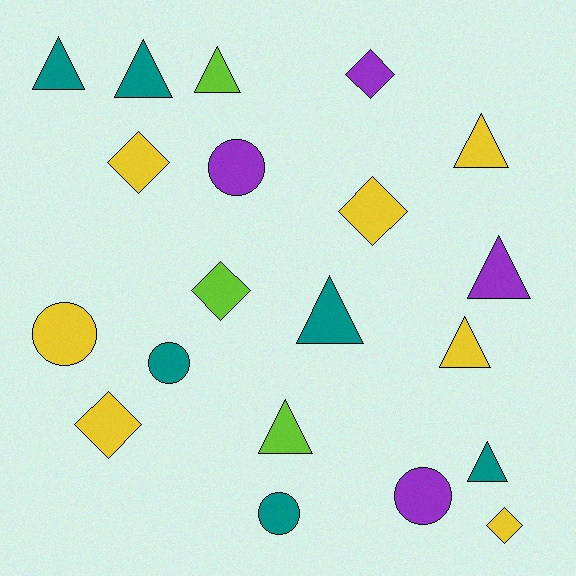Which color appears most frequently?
Yellow, with 7 objects.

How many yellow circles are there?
There is 1 yellow circle.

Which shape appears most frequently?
Triangle, with 9 objects.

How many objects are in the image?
There are 20 objects.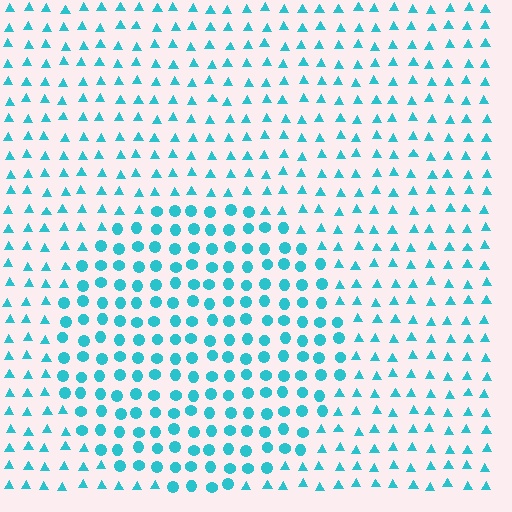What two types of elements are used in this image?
The image uses circles inside the circle region and triangles outside it.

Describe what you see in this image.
The image is filled with small cyan elements arranged in a uniform grid. A circle-shaped region contains circles, while the surrounding area contains triangles. The boundary is defined purely by the change in element shape.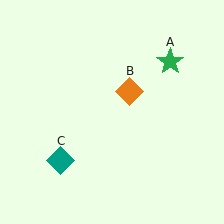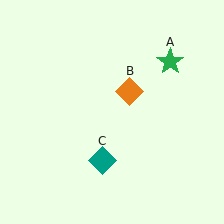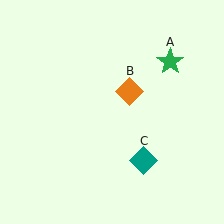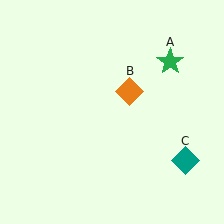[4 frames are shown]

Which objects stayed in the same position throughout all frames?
Green star (object A) and orange diamond (object B) remained stationary.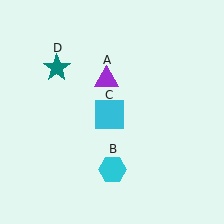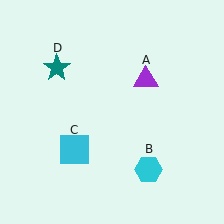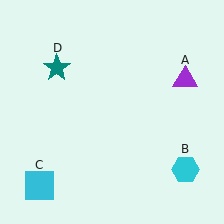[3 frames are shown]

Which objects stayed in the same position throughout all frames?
Teal star (object D) remained stationary.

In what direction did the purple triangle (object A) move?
The purple triangle (object A) moved right.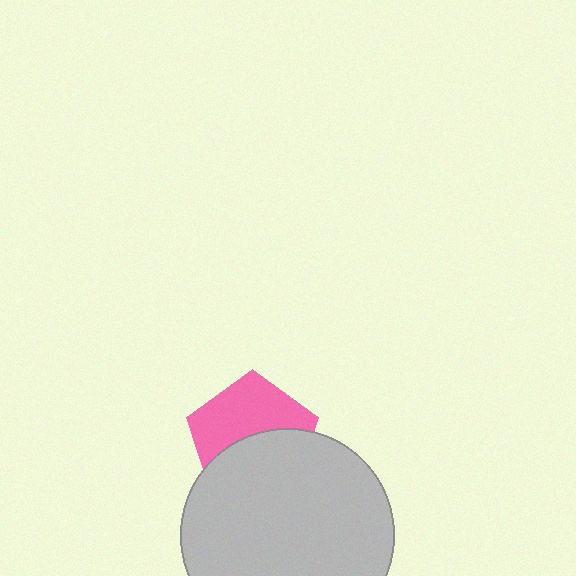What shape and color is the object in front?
The object in front is a light gray circle.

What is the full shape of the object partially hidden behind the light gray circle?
The partially hidden object is a pink pentagon.